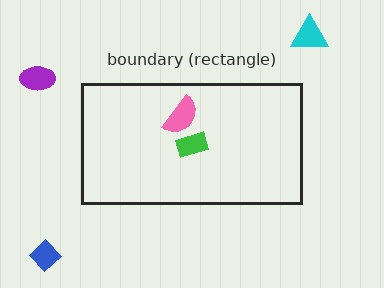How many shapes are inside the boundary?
2 inside, 3 outside.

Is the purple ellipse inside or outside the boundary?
Outside.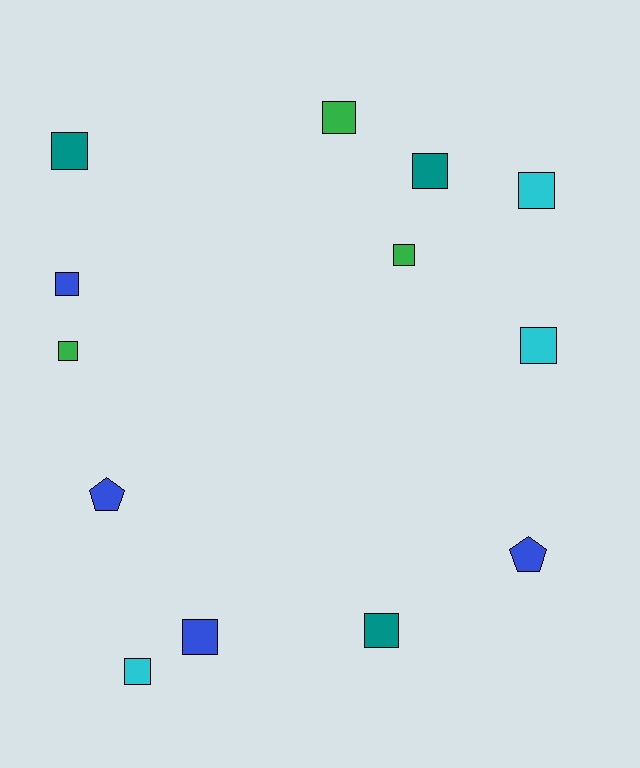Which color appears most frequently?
Blue, with 4 objects.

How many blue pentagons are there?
There are 2 blue pentagons.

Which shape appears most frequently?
Square, with 11 objects.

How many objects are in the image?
There are 13 objects.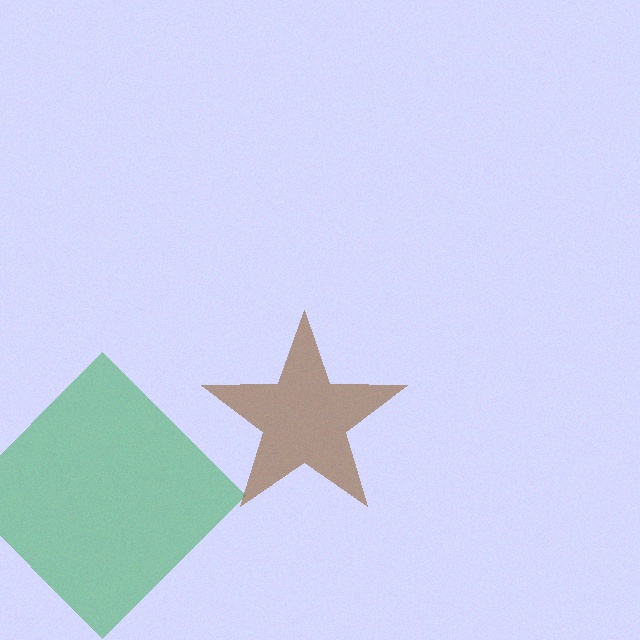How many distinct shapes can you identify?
There are 2 distinct shapes: a green diamond, a brown star.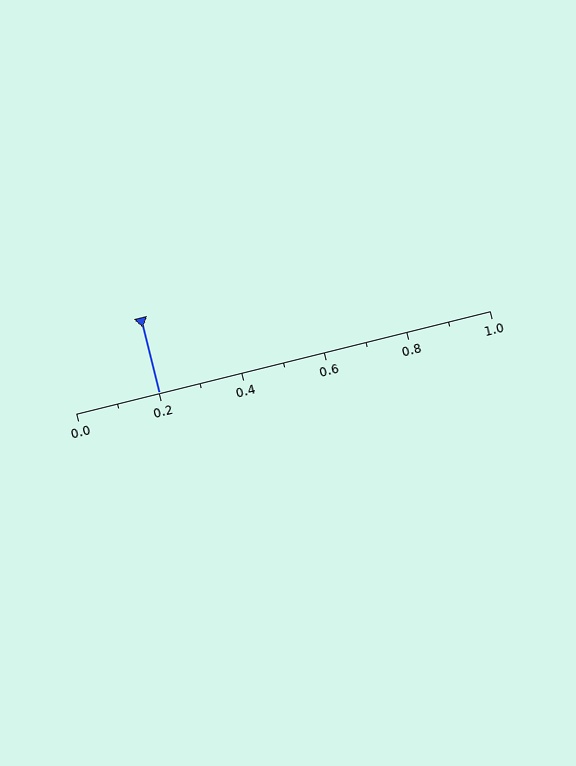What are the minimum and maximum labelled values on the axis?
The axis runs from 0.0 to 1.0.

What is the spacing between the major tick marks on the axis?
The major ticks are spaced 0.2 apart.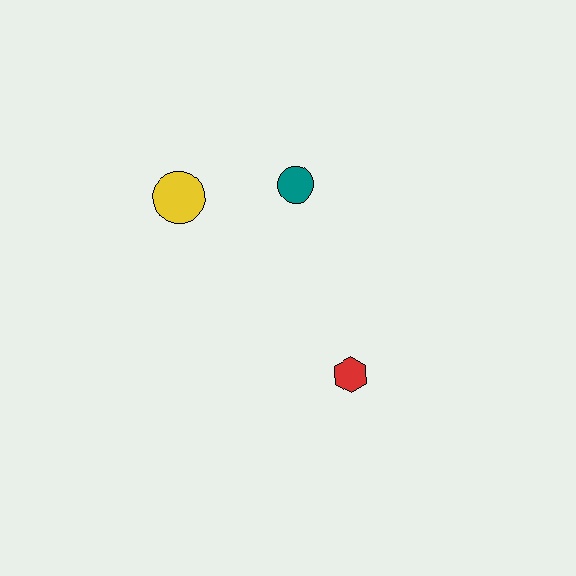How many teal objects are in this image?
There is 1 teal object.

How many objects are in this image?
There are 3 objects.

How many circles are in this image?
There are 2 circles.